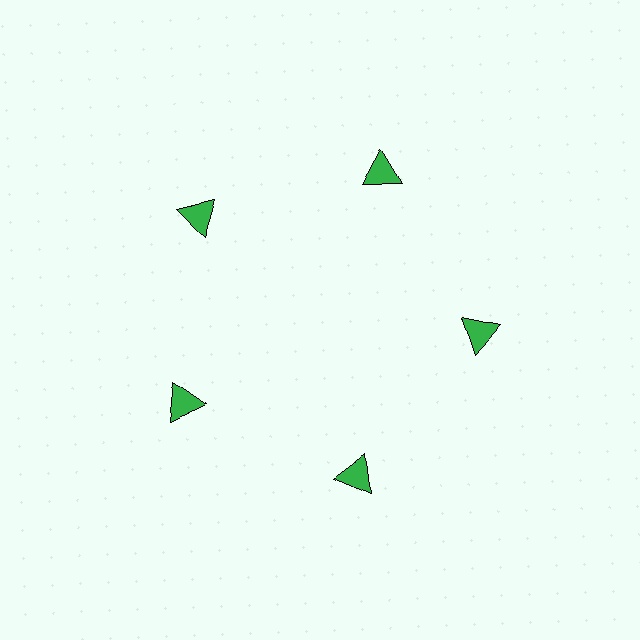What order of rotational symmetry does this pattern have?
This pattern has 5-fold rotational symmetry.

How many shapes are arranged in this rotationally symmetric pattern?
There are 5 shapes, arranged in 5 groups of 1.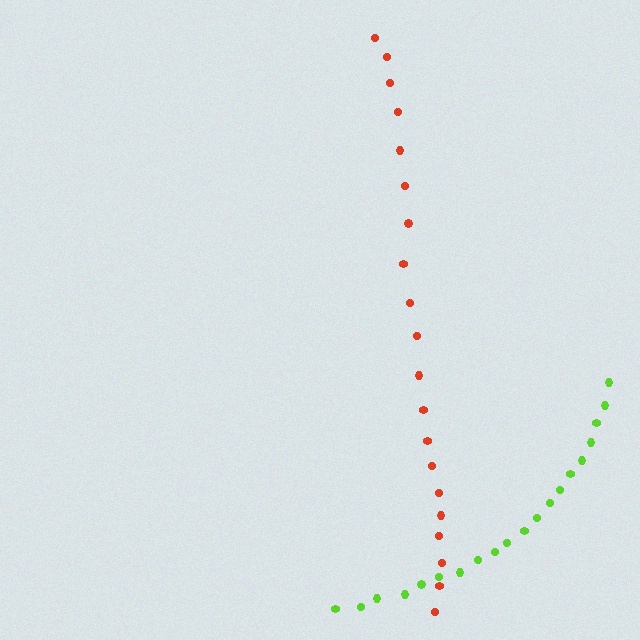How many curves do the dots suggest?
There are 2 distinct paths.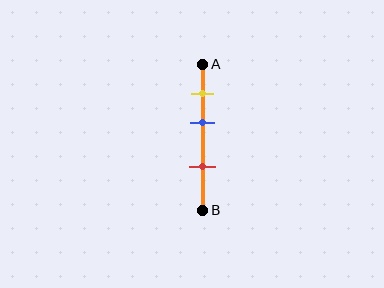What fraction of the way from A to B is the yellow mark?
The yellow mark is approximately 20% (0.2) of the way from A to B.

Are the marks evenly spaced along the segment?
Yes, the marks are approximately evenly spaced.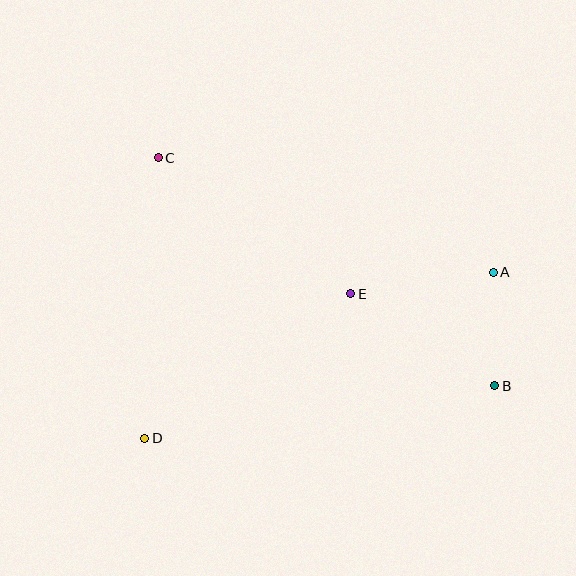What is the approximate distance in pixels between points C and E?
The distance between C and E is approximately 236 pixels.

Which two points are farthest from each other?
Points B and C are farthest from each other.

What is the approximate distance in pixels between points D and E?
The distance between D and E is approximately 251 pixels.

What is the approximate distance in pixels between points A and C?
The distance between A and C is approximately 354 pixels.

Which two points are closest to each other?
Points A and B are closest to each other.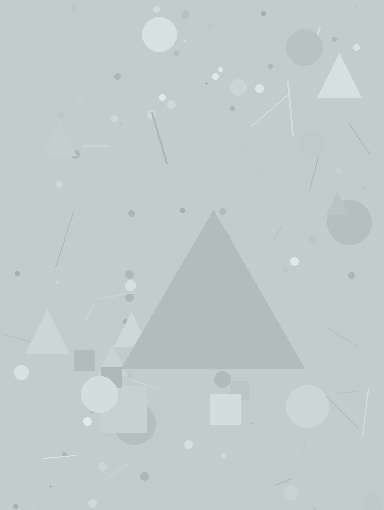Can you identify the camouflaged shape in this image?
The camouflaged shape is a triangle.